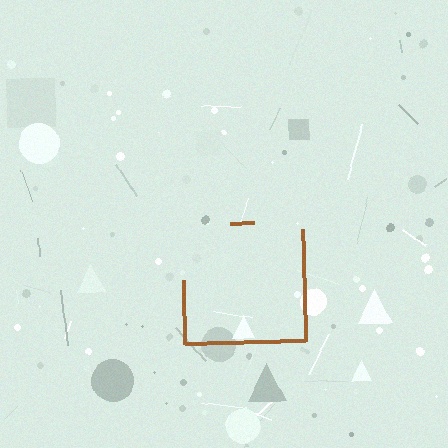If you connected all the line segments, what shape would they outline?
They would outline a square.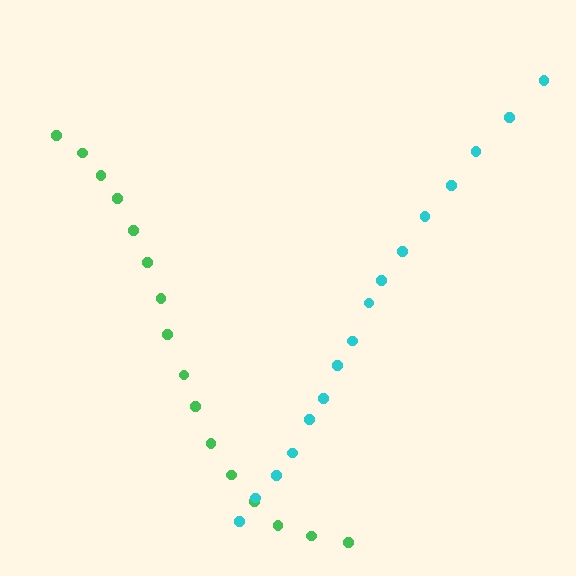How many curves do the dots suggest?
There are 2 distinct paths.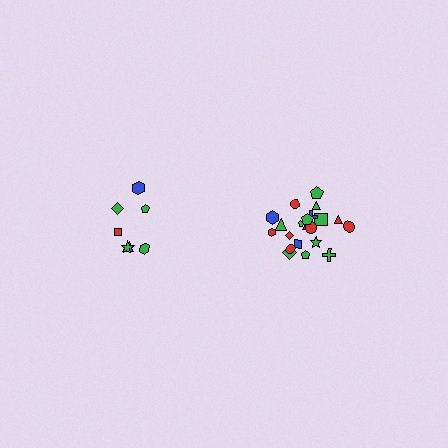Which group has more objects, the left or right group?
The right group.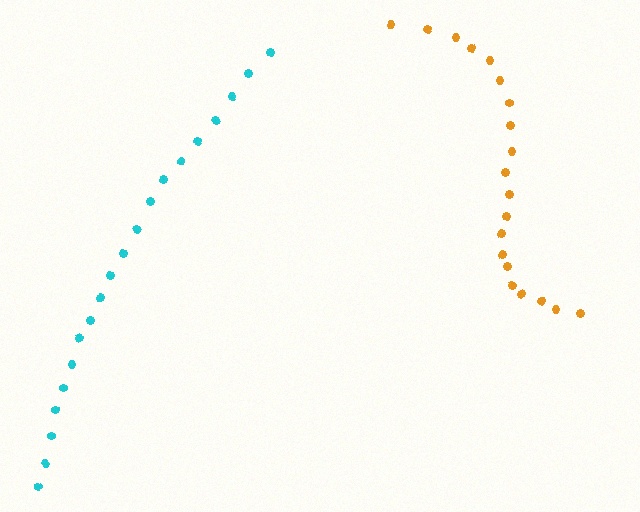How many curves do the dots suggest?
There are 2 distinct paths.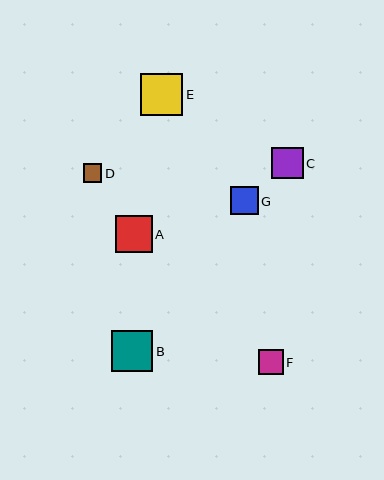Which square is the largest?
Square E is the largest with a size of approximately 42 pixels.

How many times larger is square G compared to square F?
Square G is approximately 1.1 times the size of square F.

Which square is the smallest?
Square D is the smallest with a size of approximately 19 pixels.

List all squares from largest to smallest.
From largest to smallest: E, B, A, C, G, F, D.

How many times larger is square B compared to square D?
Square B is approximately 2.2 times the size of square D.